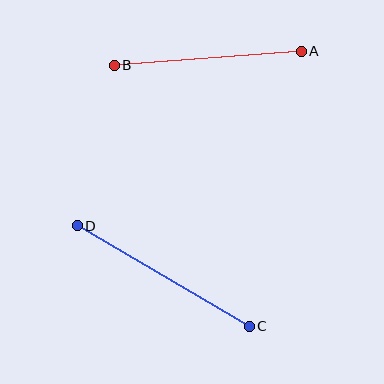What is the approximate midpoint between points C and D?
The midpoint is at approximately (163, 276) pixels.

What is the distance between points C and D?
The distance is approximately 199 pixels.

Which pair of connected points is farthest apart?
Points C and D are farthest apart.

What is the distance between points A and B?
The distance is approximately 187 pixels.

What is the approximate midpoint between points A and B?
The midpoint is at approximately (208, 58) pixels.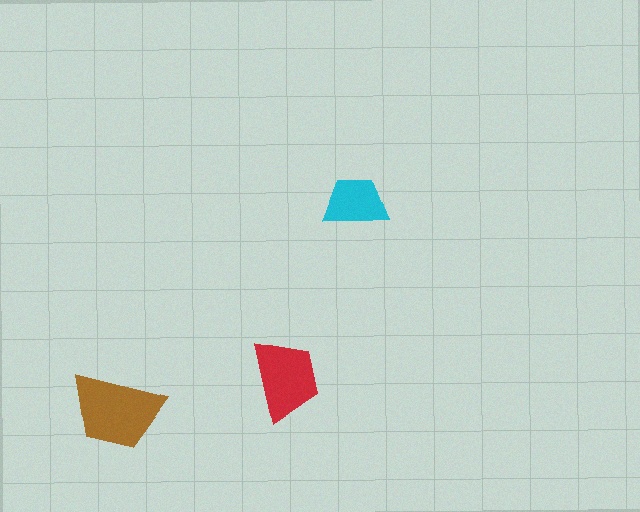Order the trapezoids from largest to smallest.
the brown one, the red one, the cyan one.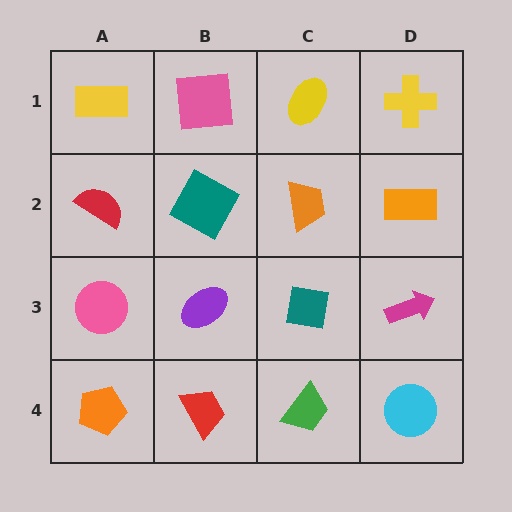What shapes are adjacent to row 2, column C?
A yellow ellipse (row 1, column C), a teal square (row 3, column C), a teal square (row 2, column B), an orange rectangle (row 2, column D).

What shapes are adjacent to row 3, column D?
An orange rectangle (row 2, column D), a cyan circle (row 4, column D), a teal square (row 3, column C).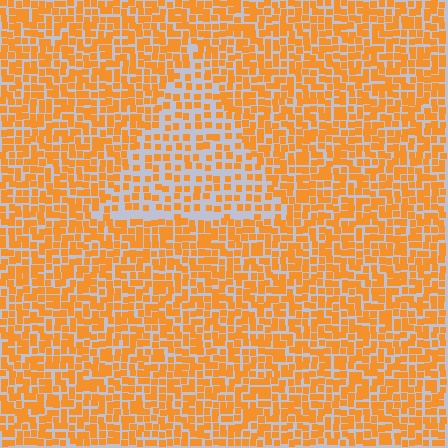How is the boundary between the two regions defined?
The boundary is defined by a change in element density (approximately 1.8x ratio). All elements are the same color, size, and shape.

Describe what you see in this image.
The image contains small orange elements arranged at two different densities. A triangle-shaped region is visible where the elements are less densely packed than the surrounding area.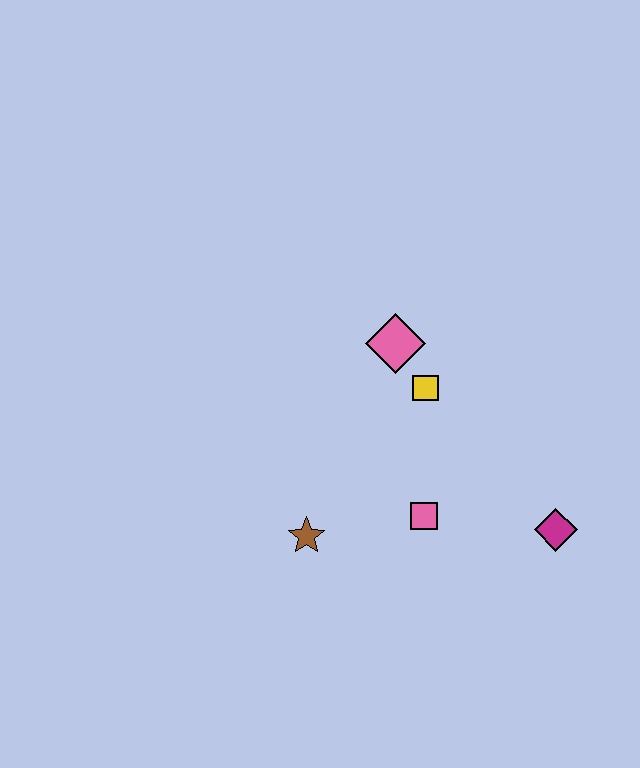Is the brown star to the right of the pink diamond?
No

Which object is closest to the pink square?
The brown star is closest to the pink square.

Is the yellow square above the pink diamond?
No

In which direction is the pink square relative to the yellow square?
The pink square is below the yellow square.